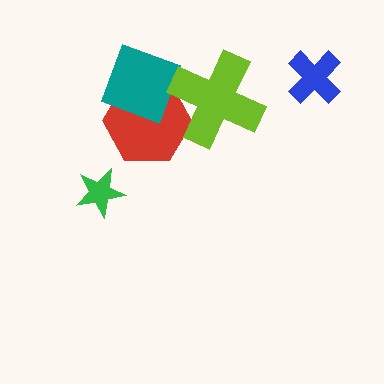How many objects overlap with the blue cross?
0 objects overlap with the blue cross.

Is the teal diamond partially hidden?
Yes, it is partially covered by another shape.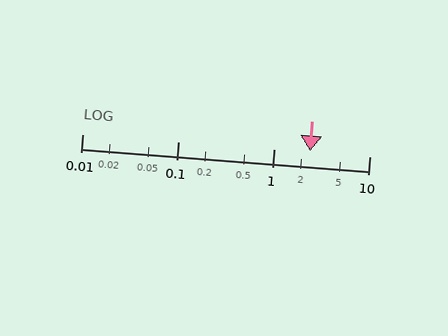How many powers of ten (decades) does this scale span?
The scale spans 3 decades, from 0.01 to 10.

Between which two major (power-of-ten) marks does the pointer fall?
The pointer is between 1 and 10.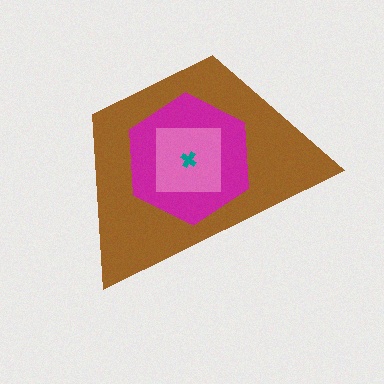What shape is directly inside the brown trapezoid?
The magenta hexagon.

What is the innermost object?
The teal cross.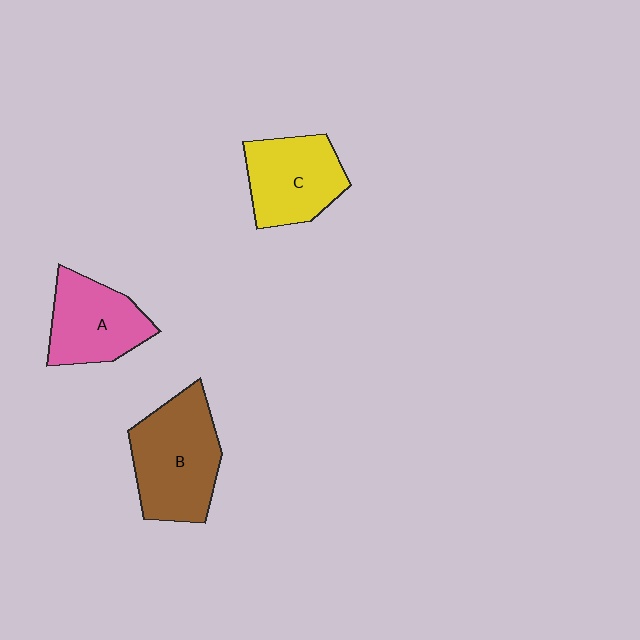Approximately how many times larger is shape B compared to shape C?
Approximately 1.3 times.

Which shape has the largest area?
Shape B (brown).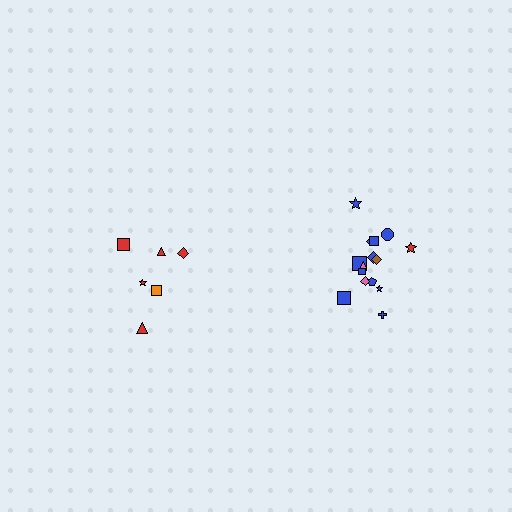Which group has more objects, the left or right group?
The right group.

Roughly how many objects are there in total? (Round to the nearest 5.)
Roughly 20 objects in total.